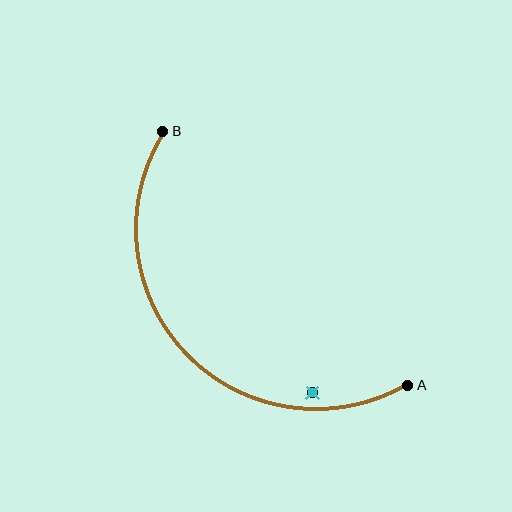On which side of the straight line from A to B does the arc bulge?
The arc bulges below and to the left of the straight line connecting A and B.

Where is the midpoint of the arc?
The arc midpoint is the point on the curve farthest from the straight line joining A and B. It sits below and to the left of that line.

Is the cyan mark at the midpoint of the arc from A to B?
No — the cyan mark does not lie on the arc at all. It sits slightly inside the curve.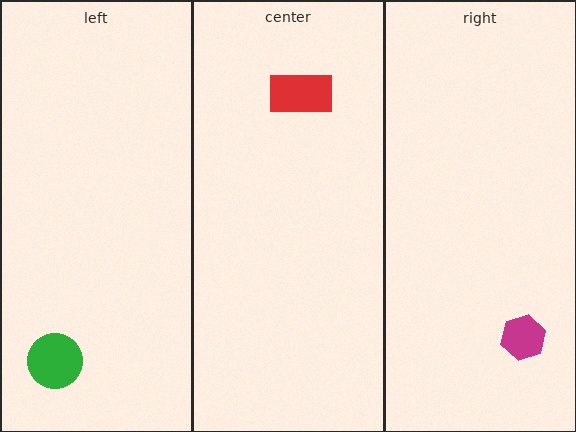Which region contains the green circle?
The left region.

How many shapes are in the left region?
1.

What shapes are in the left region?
The green circle.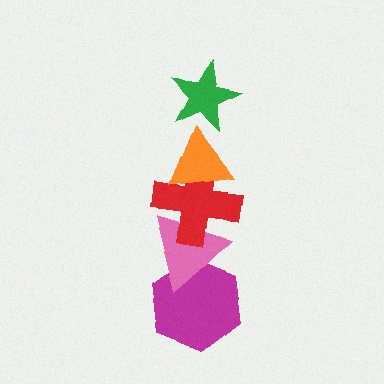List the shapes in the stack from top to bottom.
From top to bottom: the green star, the orange triangle, the red cross, the pink triangle, the magenta hexagon.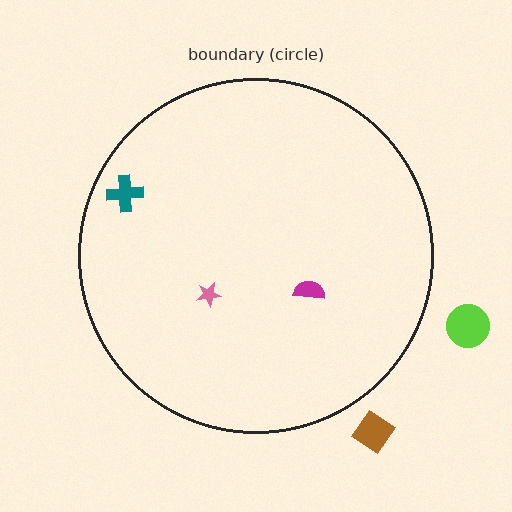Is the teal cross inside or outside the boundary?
Inside.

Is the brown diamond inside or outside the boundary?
Outside.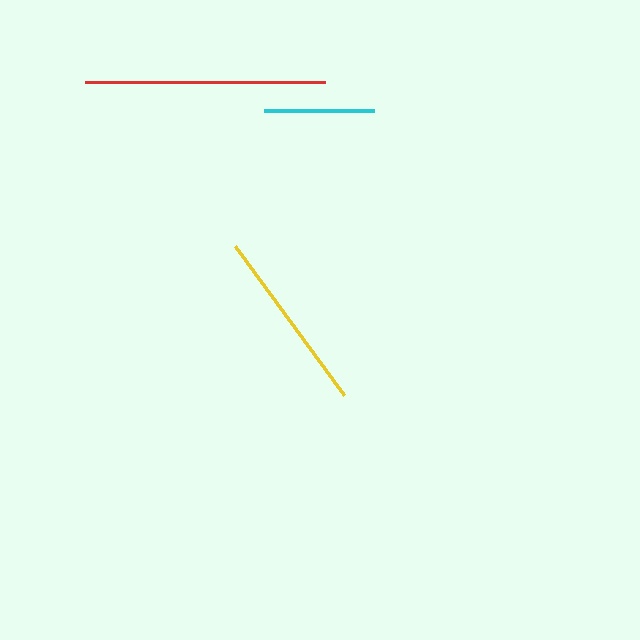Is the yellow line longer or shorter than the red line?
The red line is longer than the yellow line.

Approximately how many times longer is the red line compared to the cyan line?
The red line is approximately 2.2 times the length of the cyan line.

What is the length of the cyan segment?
The cyan segment is approximately 109 pixels long.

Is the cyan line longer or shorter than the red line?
The red line is longer than the cyan line.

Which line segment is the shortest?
The cyan line is the shortest at approximately 109 pixels.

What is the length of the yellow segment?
The yellow segment is approximately 185 pixels long.